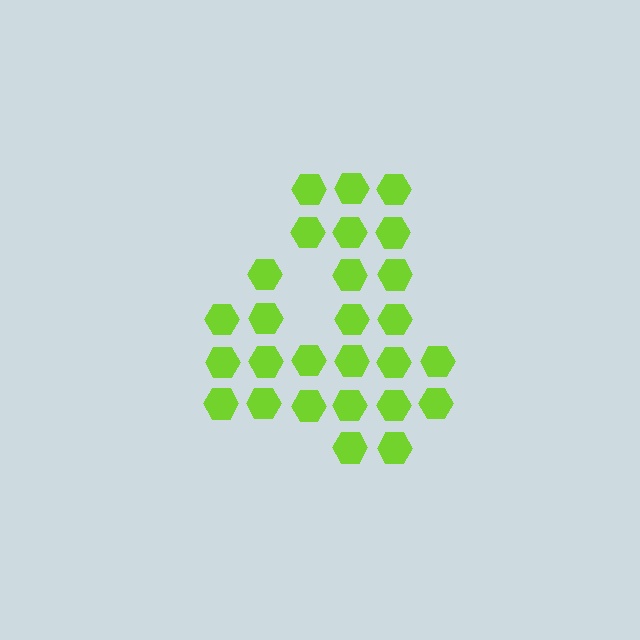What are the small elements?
The small elements are hexagons.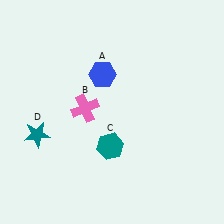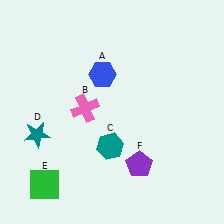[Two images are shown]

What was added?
A green square (E), a purple pentagon (F) were added in Image 2.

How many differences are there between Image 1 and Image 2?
There are 2 differences between the two images.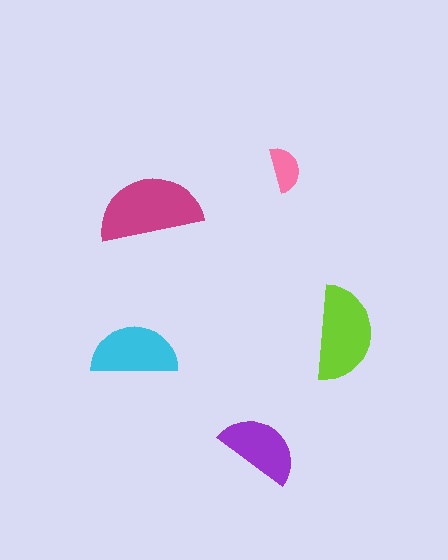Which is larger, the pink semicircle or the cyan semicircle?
The cyan one.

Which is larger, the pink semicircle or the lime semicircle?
The lime one.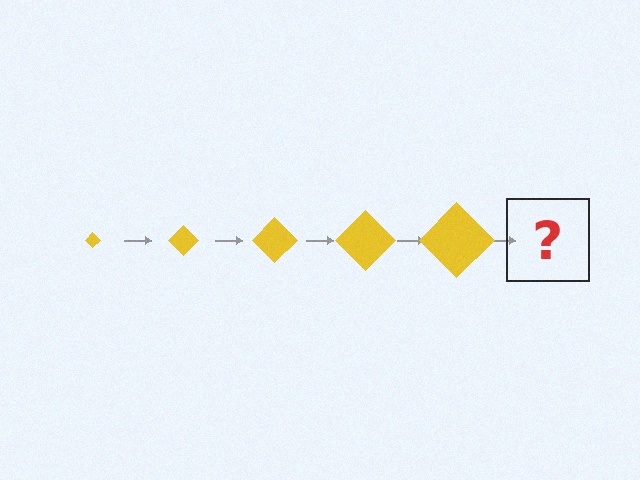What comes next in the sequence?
The next element should be a yellow diamond, larger than the previous one.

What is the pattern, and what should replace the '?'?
The pattern is that the diamond gets progressively larger each step. The '?' should be a yellow diamond, larger than the previous one.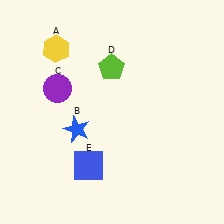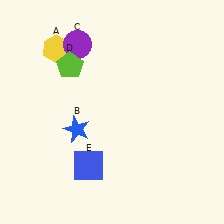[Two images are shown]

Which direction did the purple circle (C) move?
The purple circle (C) moved up.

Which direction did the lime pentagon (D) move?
The lime pentagon (D) moved left.